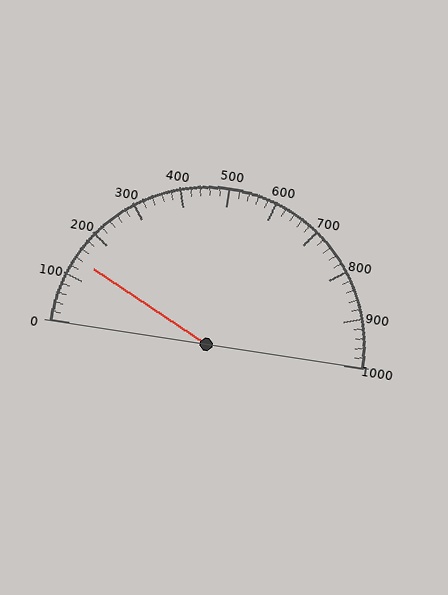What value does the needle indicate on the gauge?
The needle indicates approximately 140.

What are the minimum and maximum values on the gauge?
The gauge ranges from 0 to 1000.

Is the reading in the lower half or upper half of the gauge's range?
The reading is in the lower half of the range (0 to 1000).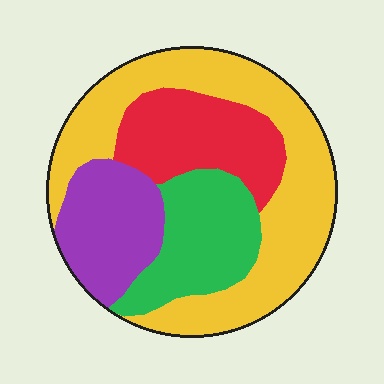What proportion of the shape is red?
Red covers around 20% of the shape.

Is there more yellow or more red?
Yellow.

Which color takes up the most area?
Yellow, at roughly 45%.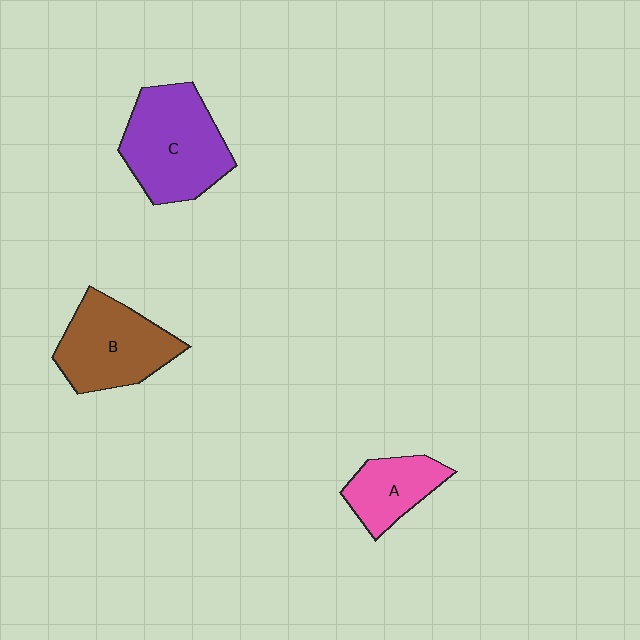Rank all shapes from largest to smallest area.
From largest to smallest: C (purple), B (brown), A (pink).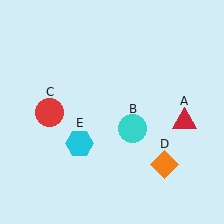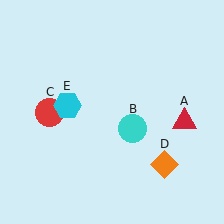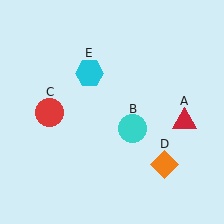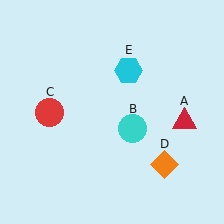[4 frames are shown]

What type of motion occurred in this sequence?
The cyan hexagon (object E) rotated clockwise around the center of the scene.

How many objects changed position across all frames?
1 object changed position: cyan hexagon (object E).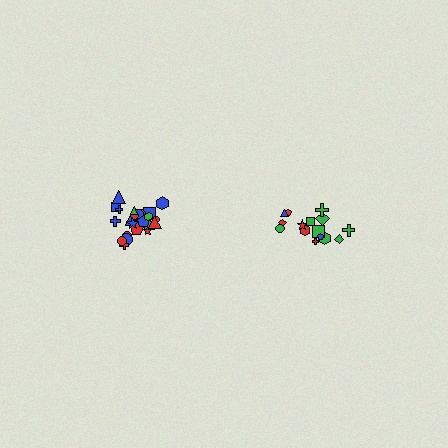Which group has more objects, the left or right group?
The left group.